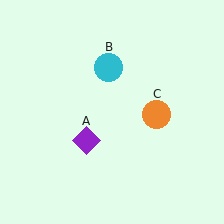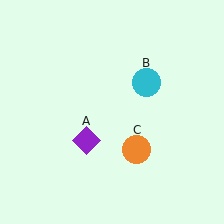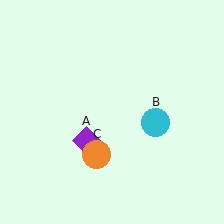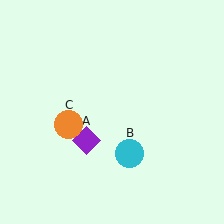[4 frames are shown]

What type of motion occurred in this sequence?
The cyan circle (object B), orange circle (object C) rotated clockwise around the center of the scene.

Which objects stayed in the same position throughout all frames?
Purple diamond (object A) remained stationary.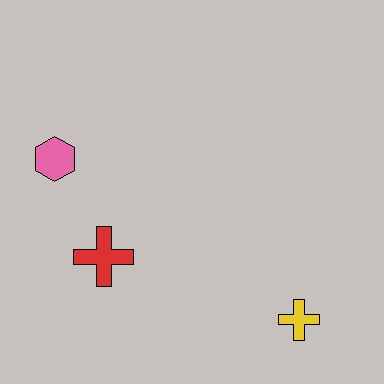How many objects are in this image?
There are 3 objects.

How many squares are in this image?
There are no squares.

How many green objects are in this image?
There are no green objects.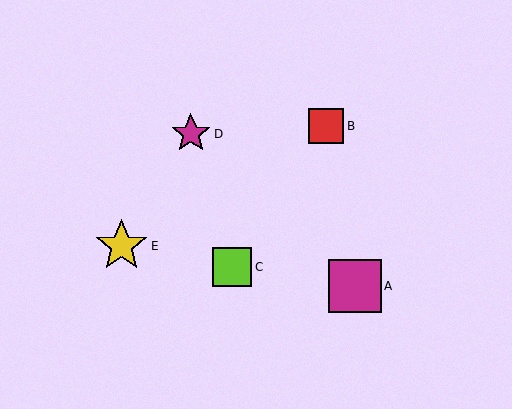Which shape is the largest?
The yellow star (labeled E) is the largest.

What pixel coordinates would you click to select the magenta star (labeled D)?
Click at (191, 134) to select the magenta star D.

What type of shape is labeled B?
Shape B is a red square.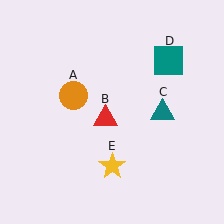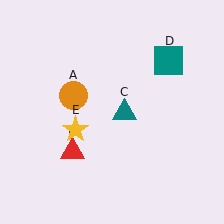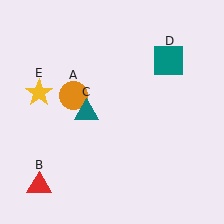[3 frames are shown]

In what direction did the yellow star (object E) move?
The yellow star (object E) moved up and to the left.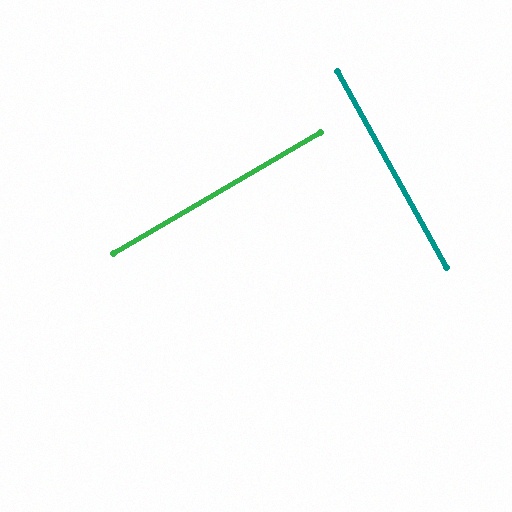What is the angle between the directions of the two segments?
Approximately 89 degrees.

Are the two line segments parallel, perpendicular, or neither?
Perpendicular — they meet at approximately 89°.